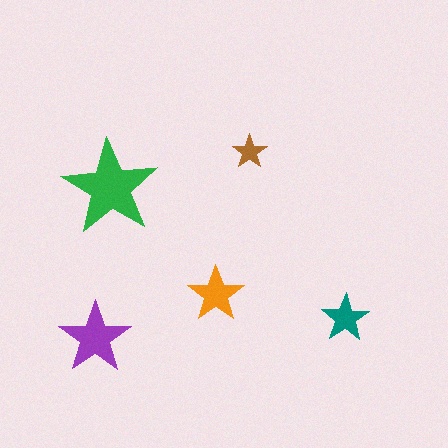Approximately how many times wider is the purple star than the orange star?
About 1.5 times wider.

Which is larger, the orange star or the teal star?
The orange one.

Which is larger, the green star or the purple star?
The green one.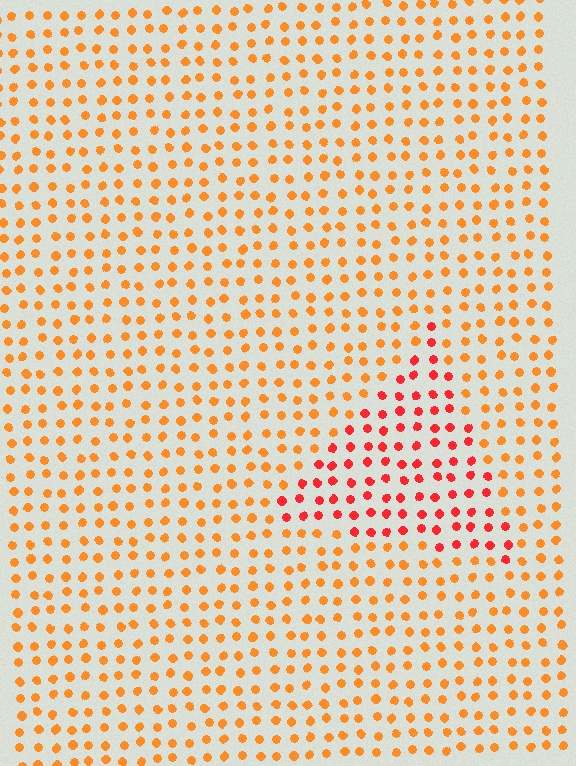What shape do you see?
I see a triangle.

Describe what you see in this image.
The image is filled with small orange elements in a uniform arrangement. A triangle-shaped region is visible where the elements are tinted to a slightly different hue, forming a subtle color boundary.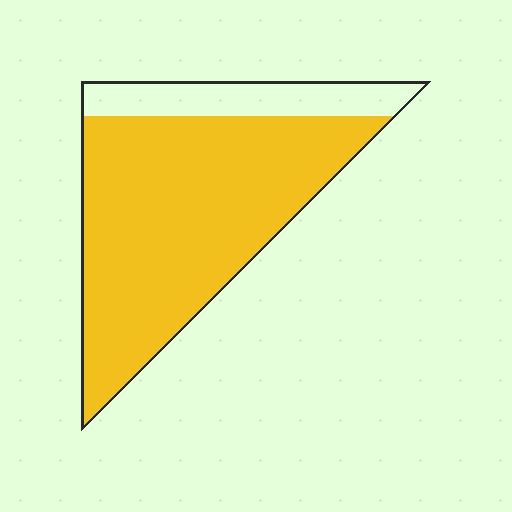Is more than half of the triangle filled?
Yes.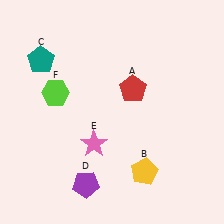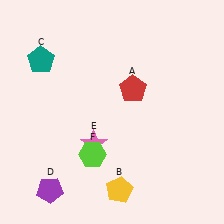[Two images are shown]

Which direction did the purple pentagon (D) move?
The purple pentagon (D) moved left.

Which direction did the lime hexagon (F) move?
The lime hexagon (F) moved down.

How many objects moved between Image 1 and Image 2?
3 objects moved between the two images.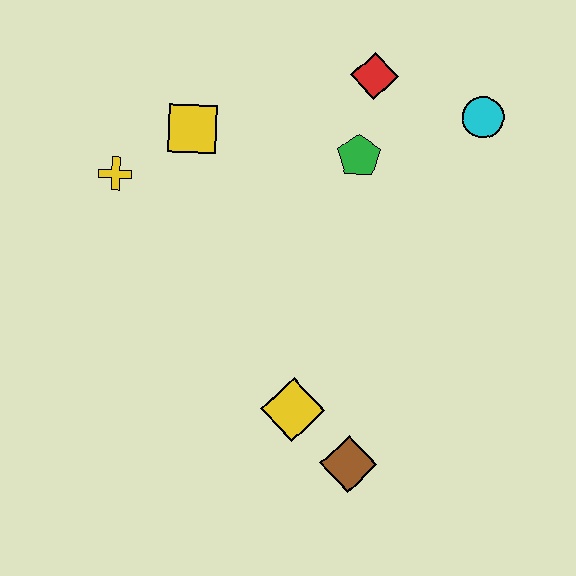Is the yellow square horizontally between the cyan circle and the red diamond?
No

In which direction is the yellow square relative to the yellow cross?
The yellow square is to the right of the yellow cross.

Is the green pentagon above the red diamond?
No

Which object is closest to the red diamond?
The green pentagon is closest to the red diamond.